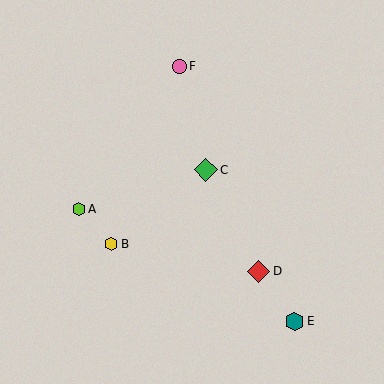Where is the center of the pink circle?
The center of the pink circle is at (179, 67).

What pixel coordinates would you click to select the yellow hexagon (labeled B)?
Click at (111, 244) to select the yellow hexagon B.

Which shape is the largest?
The green diamond (labeled C) is the largest.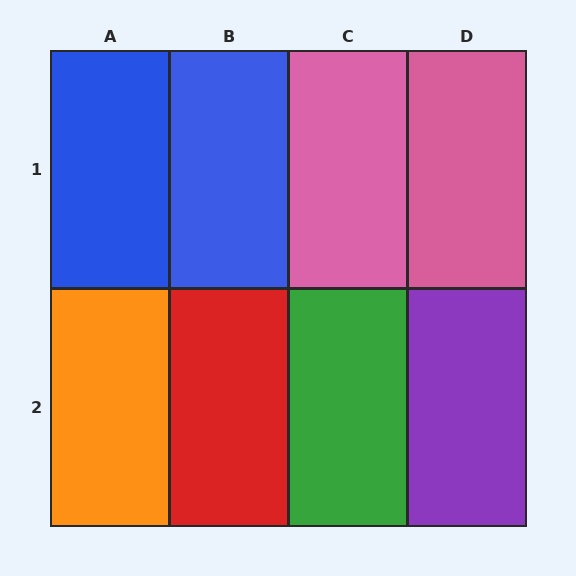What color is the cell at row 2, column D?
Purple.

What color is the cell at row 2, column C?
Green.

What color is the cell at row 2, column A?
Orange.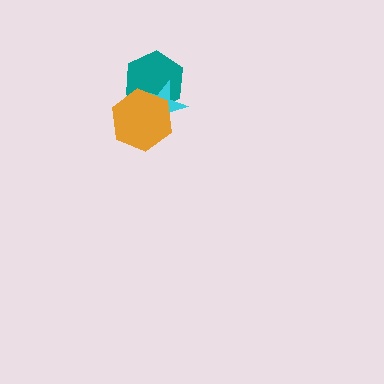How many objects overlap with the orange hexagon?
2 objects overlap with the orange hexagon.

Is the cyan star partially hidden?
Yes, it is partially covered by another shape.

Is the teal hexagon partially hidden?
Yes, it is partially covered by another shape.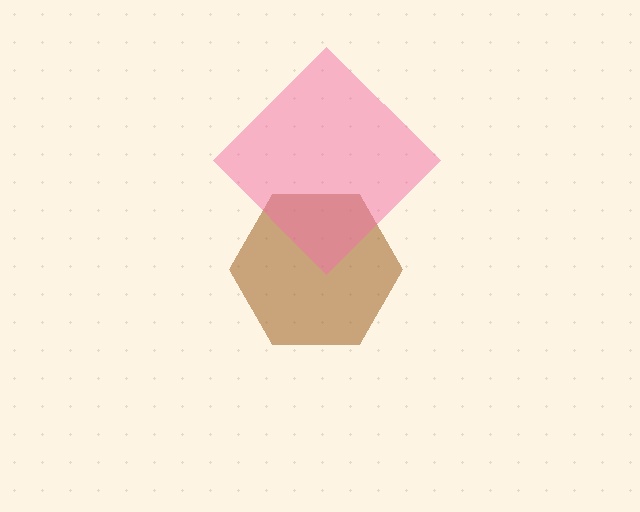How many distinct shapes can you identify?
There are 2 distinct shapes: a brown hexagon, a pink diamond.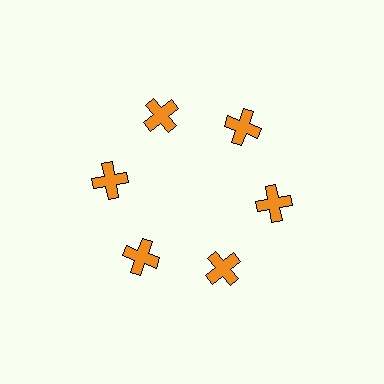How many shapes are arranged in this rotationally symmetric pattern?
There are 6 shapes, arranged in 6 groups of 1.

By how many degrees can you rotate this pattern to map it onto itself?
The pattern maps onto itself every 60 degrees of rotation.